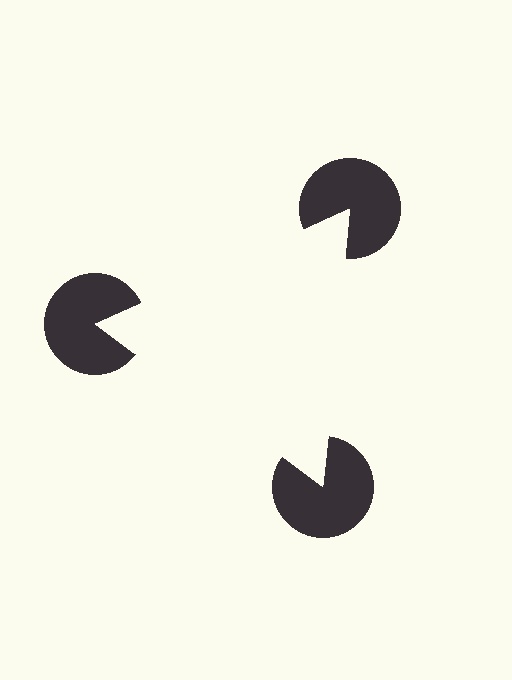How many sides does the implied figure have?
3 sides.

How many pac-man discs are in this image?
There are 3 — one at each vertex of the illusory triangle.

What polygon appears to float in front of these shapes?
An illusory triangle — its edges are inferred from the aligned wedge cuts in the pac-man discs, not physically drawn.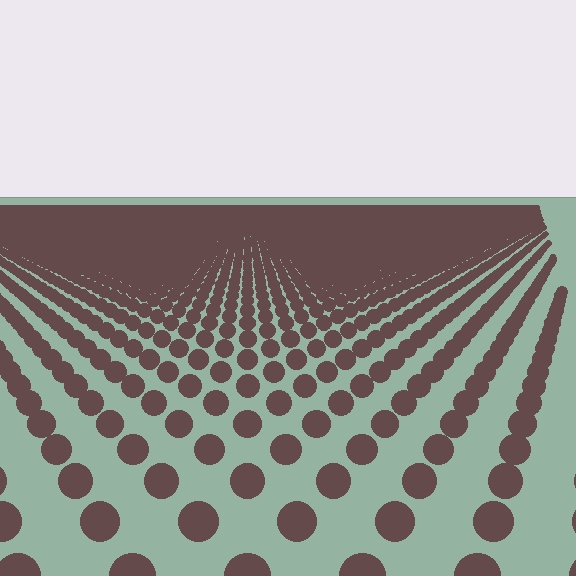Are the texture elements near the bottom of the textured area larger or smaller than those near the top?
Larger. Near the bottom, elements are closer to the viewer and appear at a bigger on-screen size.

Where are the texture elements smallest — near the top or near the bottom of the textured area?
Near the top.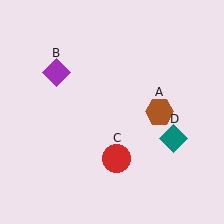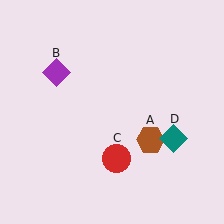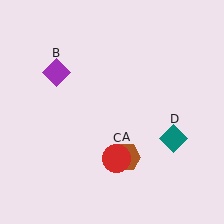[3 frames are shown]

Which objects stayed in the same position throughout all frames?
Purple diamond (object B) and red circle (object C) and teal diamond (object D) remained stationary.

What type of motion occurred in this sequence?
The brown hexagon (object A) rotated clockwise around the center of the scene.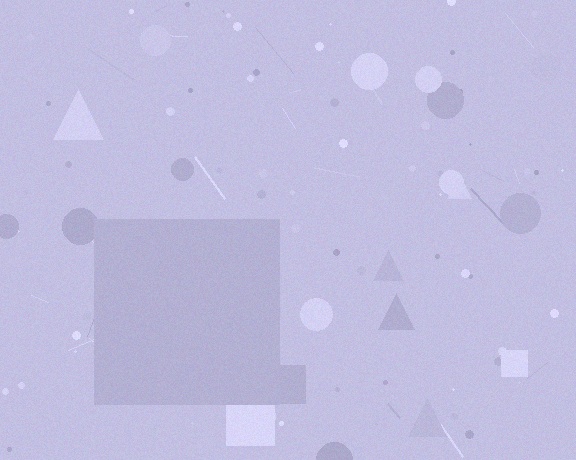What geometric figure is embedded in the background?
A square is embedded in the background.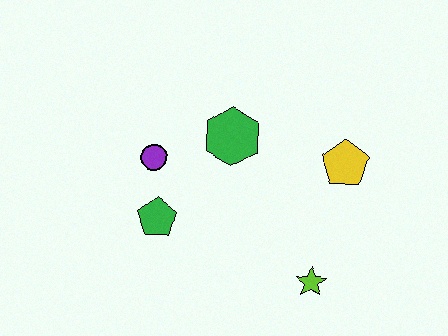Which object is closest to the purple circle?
The green pentagon is closest to the purple circle.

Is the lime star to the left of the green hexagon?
No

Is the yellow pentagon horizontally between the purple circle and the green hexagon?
No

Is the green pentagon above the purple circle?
No